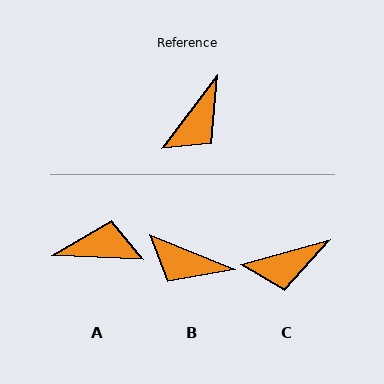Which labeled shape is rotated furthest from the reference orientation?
A, about 125 degrees away.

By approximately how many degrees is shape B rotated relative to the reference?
Approximately 74 degrees clockwise.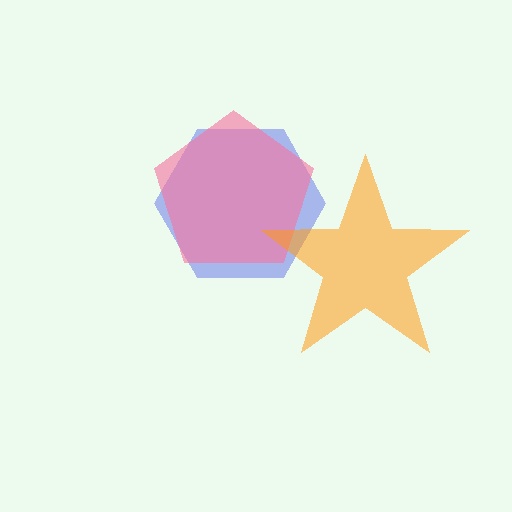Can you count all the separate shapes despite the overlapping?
Yes, there are 3 separate shapes.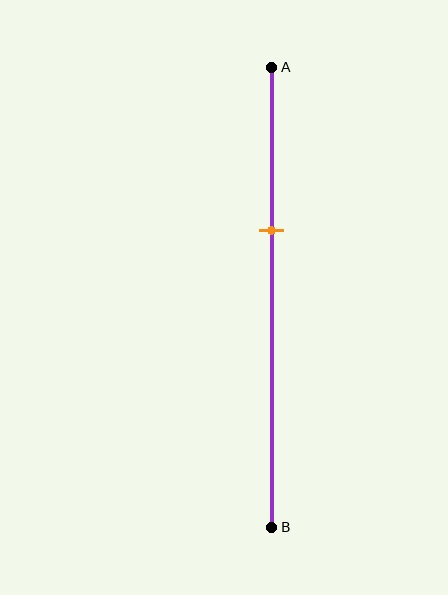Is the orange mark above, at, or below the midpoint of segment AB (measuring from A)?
The orange mark is above the midpoint of segment AB.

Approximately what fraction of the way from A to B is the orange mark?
The orange mark is approximately 35% of the way from A to B.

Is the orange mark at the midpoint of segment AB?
No, the mark is at about 35% from A, not at the 50% midpoint.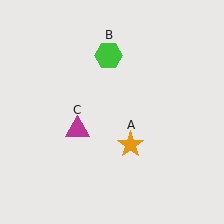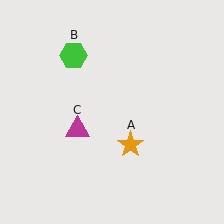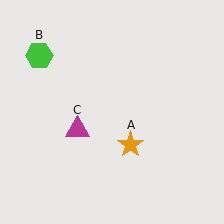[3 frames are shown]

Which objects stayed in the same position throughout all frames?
Orange star (object A) and magenta triangle (object C) remained stationary.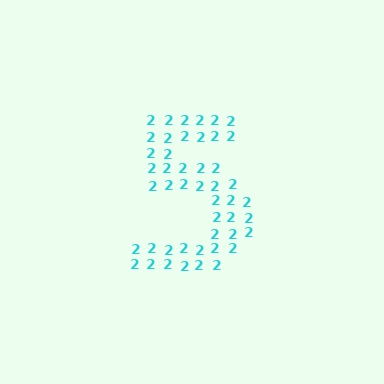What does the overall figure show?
The overall figure shows the digit 5.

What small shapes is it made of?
It is made of small digit 2's.